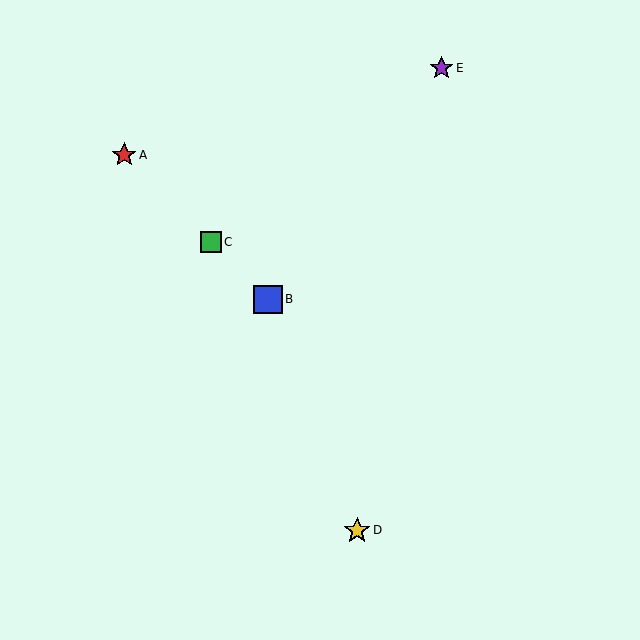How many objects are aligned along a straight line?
3 objects (A, B, C) are aligned along a straight line.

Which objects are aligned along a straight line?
Objects A, B, C are aligned along a straight line.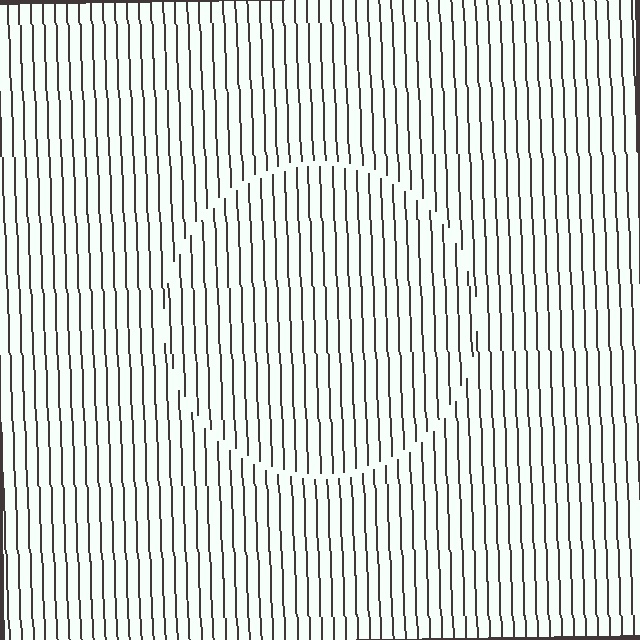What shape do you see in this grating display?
An illusory circle. The interior of the shape contains the same grating, shifted by half a period — the contour is defined by the phase discontinuity where line-ends from the inner and outer gratings abut.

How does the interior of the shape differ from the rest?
The interior of the shape contains the same grating, shifted by half a period — the contour is defined by the phase discontinuity where line-ends from the inner and outer gratings abut.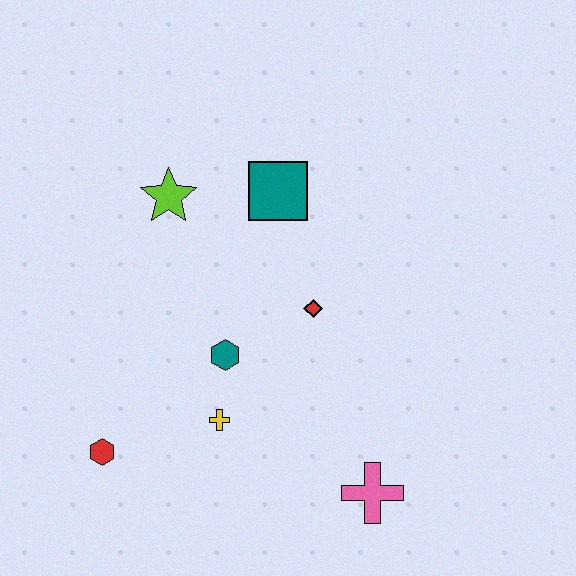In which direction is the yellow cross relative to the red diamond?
The yellow cross is below the red diamond.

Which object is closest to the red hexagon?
The yellow cross is closest to the red hexagon.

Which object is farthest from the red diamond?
The red hexagon is farthest from the red diamond.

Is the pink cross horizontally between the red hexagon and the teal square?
No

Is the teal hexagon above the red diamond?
No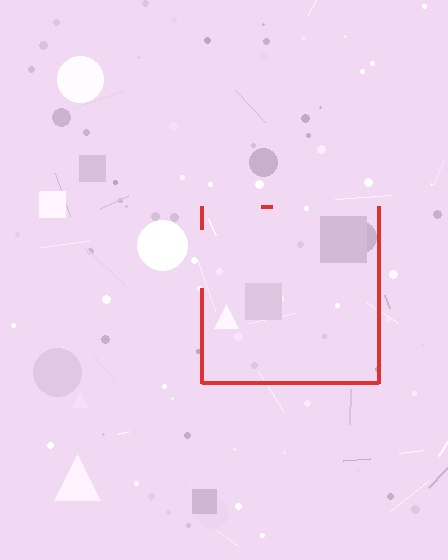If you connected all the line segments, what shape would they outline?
They would outline a square.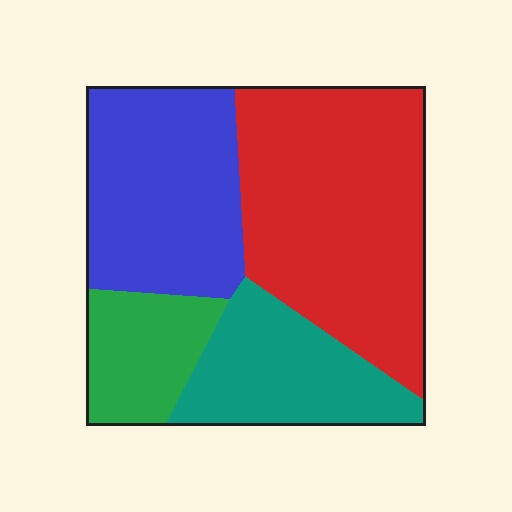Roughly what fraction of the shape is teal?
Teal takes up less than a quarter of the shape.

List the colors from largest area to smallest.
From largest to smallest: red, blue, teal, green.